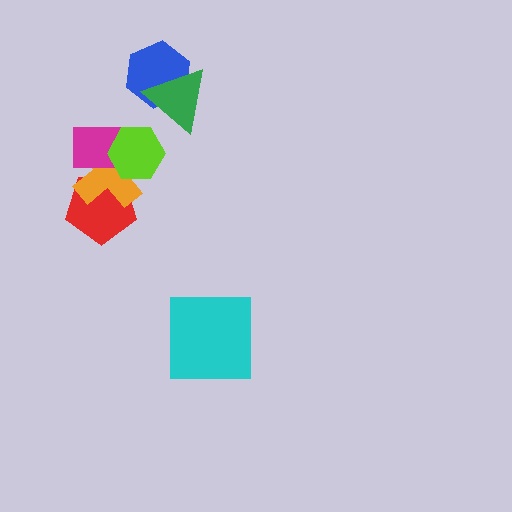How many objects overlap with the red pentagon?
2 objects overlap with the red pentagon.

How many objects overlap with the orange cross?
3 objects overlap with the orange cross.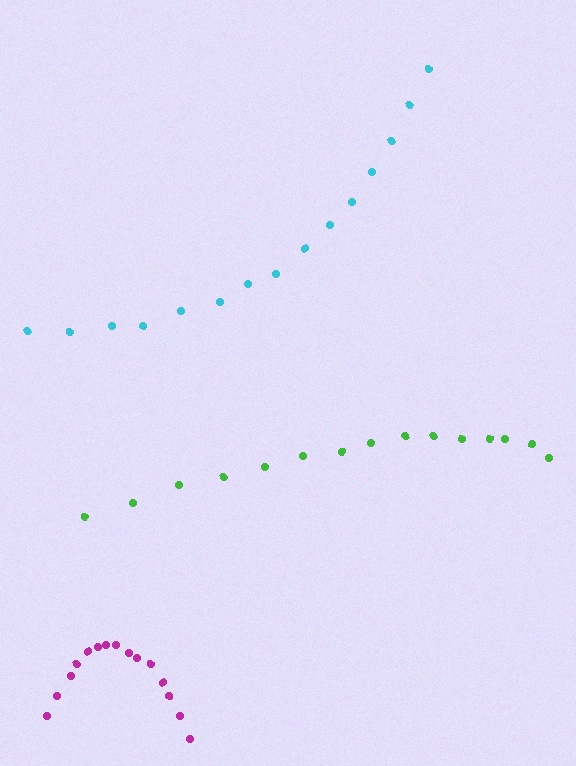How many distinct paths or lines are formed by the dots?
There are 3 distinct paths.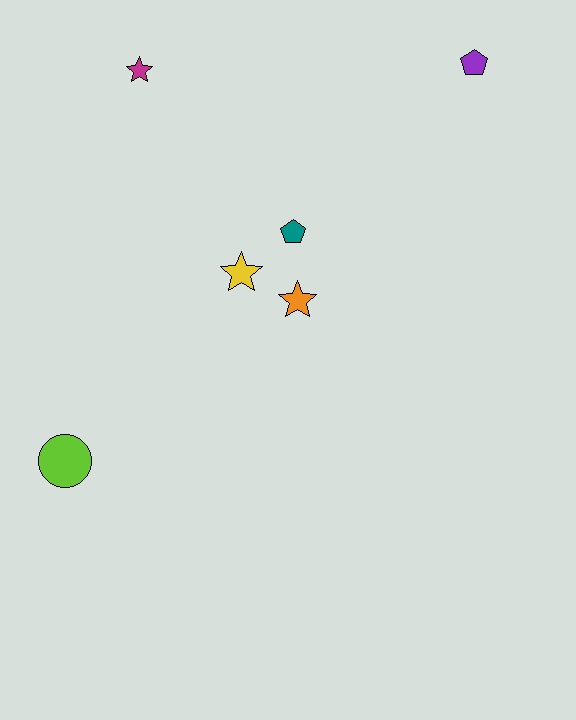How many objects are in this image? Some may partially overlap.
There are 6 objects.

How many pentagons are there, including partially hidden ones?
There are 2 pentagons.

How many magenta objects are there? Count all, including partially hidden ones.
There is 1 magenta object.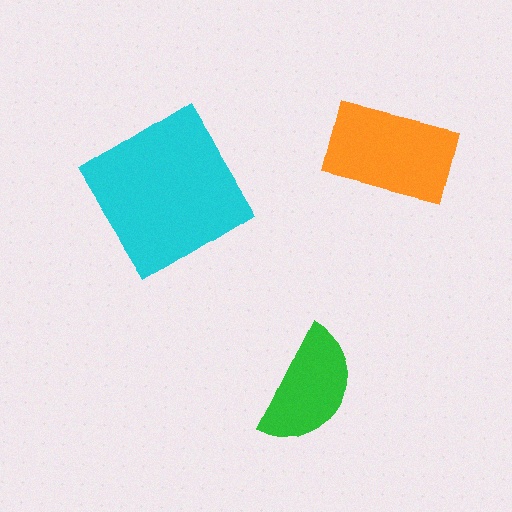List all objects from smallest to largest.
The green semicircle, the orange rectangle, the cyan diamond.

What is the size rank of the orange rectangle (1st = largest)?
2nd.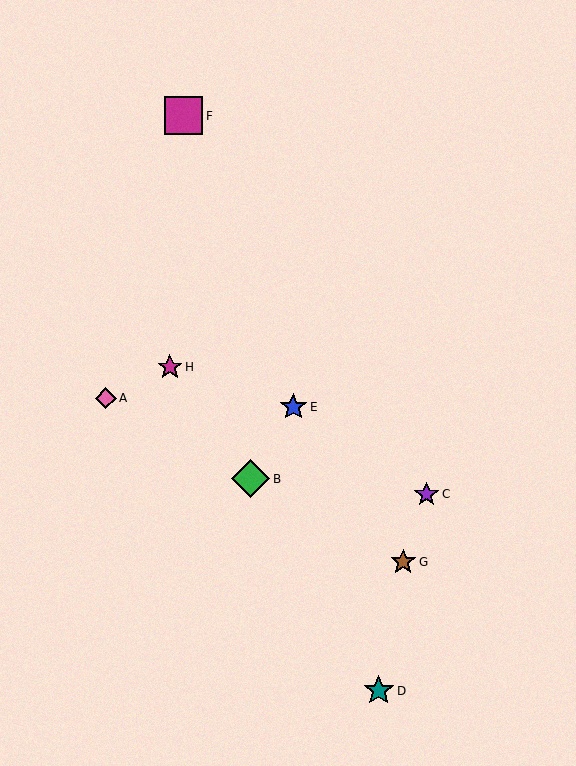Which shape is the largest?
The magenta square (labeled F) is the largest.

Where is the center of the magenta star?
The center of the magenta star is at (170, 367).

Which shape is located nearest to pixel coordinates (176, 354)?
The magenta star (labeled H) at (170, 367) is nearest to that location.